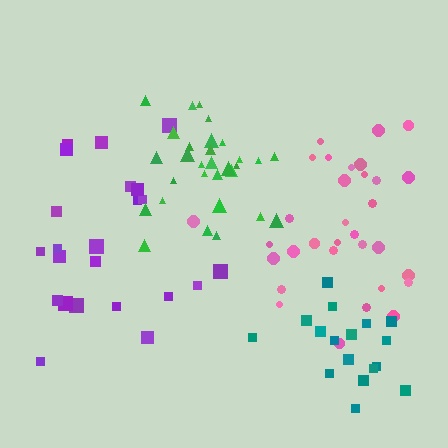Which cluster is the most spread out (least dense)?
Purple.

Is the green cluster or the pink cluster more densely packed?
Green.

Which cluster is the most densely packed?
Green.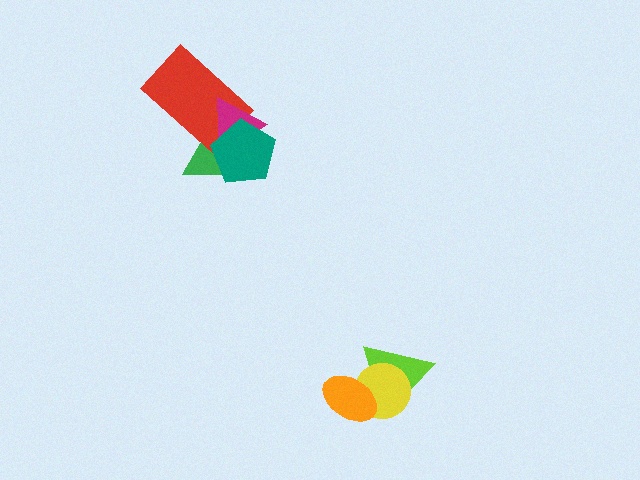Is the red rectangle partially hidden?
Yes, it is partially covered by another shape.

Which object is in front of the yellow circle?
The orange ellipse is in front of the yellow circle.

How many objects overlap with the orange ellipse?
2 objects overlap with the orange ellipse.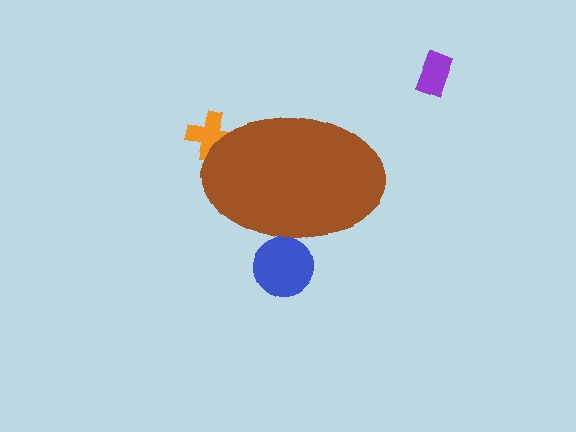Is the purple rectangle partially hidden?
No, the purple rectangle is fully visible.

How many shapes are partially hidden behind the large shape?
2 shapes are partially hidden.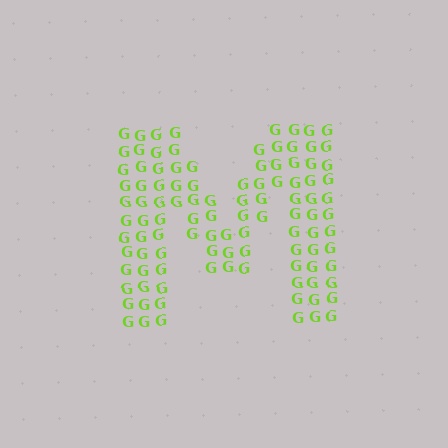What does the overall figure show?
The overall figure shows the letter M.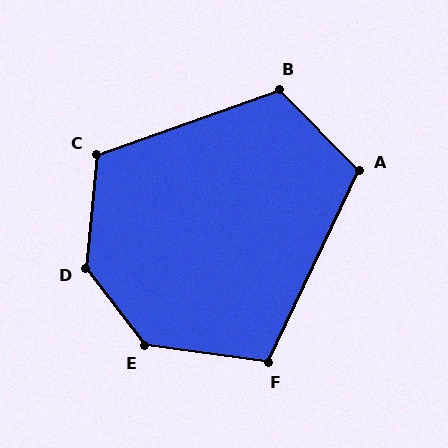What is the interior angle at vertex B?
Approximately 115 degrees (obtuse).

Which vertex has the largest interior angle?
D, at approximately 137 degrees.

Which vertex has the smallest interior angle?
F, at approximately 108 degrees.